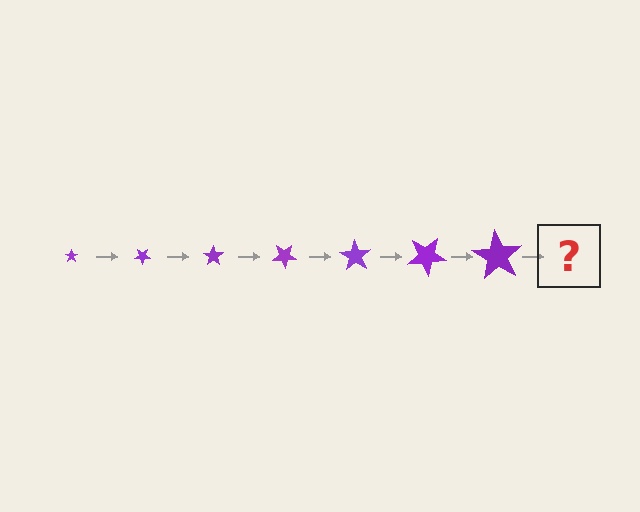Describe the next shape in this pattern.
It should be a star, larger than the previous one and rotated 245 degrees from the start.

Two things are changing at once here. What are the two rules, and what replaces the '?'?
The two rules are that the star grows larger each step and it rotates 35 degrees each step. The '?' should be a star, larger than the previous one and rotated 245 degrees from the start.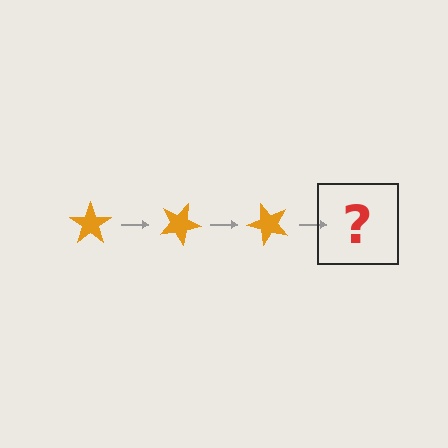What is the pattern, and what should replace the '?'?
The pattern is that the star rotates 25 degrees each step. The '?' should be an orange star rotated 75 degrees.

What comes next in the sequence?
The next element should be an orange star rotated 75 degrees.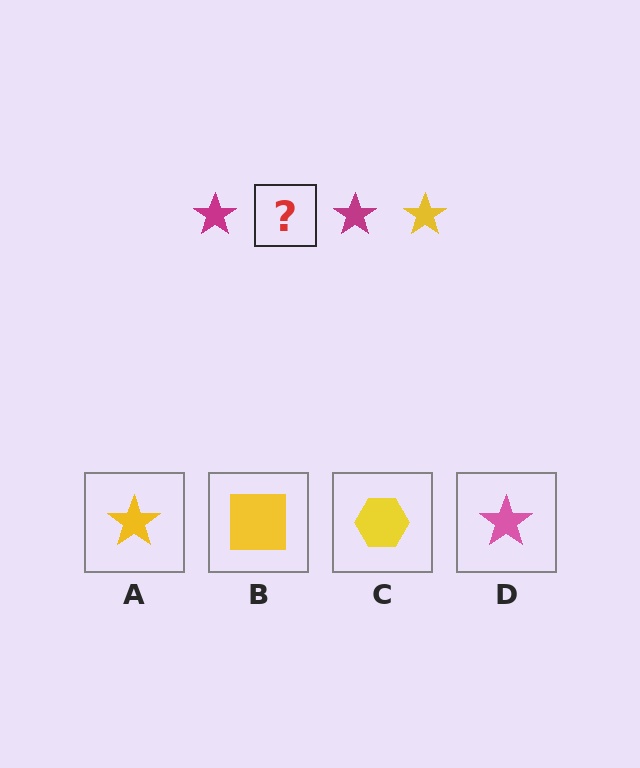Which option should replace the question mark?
Option A.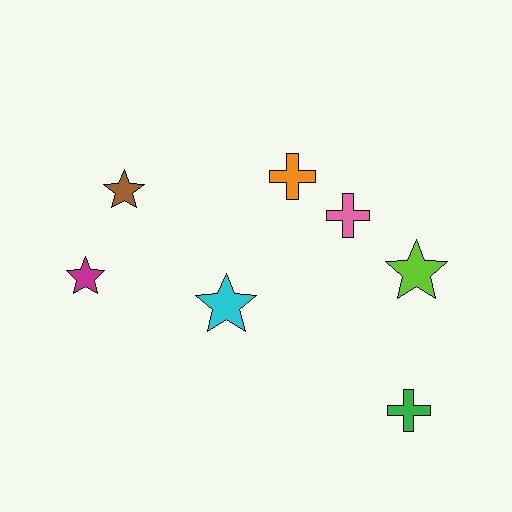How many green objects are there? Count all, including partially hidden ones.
There is 1 green object.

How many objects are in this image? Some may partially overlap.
There are 7 objects.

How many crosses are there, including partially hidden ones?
There are 3 crosses.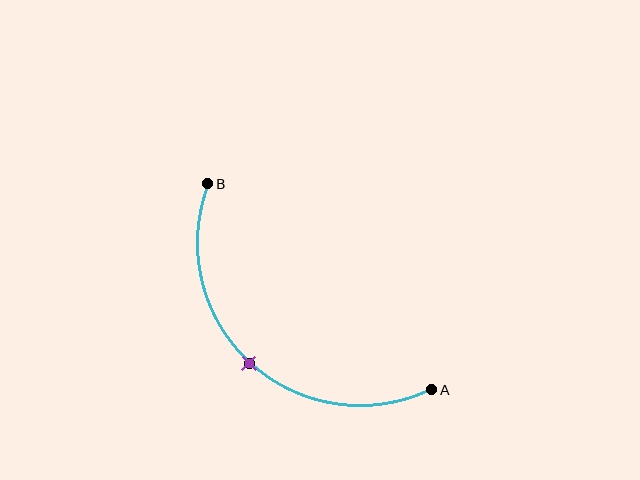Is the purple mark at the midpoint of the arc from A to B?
Yes. The purple mark lies on the arc at equal arc-length from both A and B — it is the arc midpoint.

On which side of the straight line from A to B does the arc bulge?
The arc bulges below and to the left of the straight line connecting A and B.